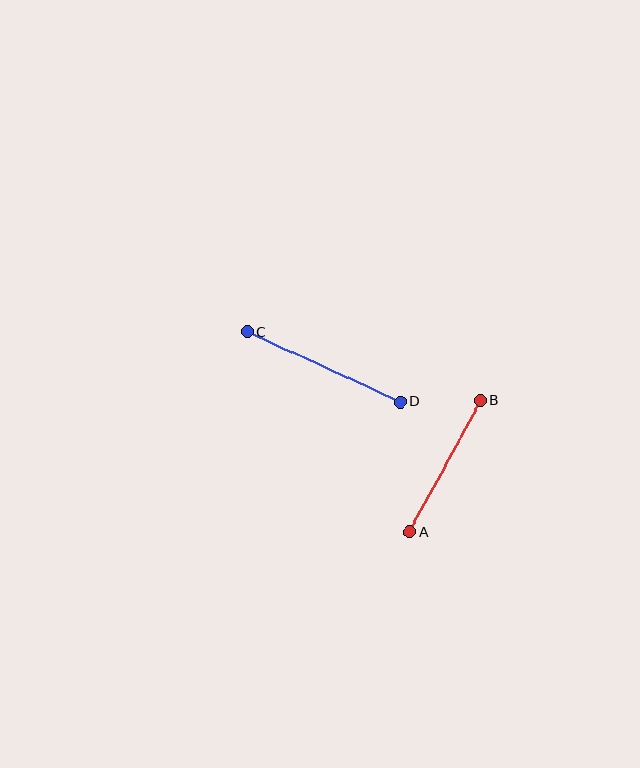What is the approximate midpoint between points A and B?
The midpoint is at approximately (445, 466) pixels.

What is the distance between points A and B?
The distance is approximately 150 pixels.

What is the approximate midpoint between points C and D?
The midpoint is at approximately (324, 367) pixels.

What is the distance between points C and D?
The distance is approximately 168 pixels.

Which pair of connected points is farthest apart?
Points C and D are farthest apart.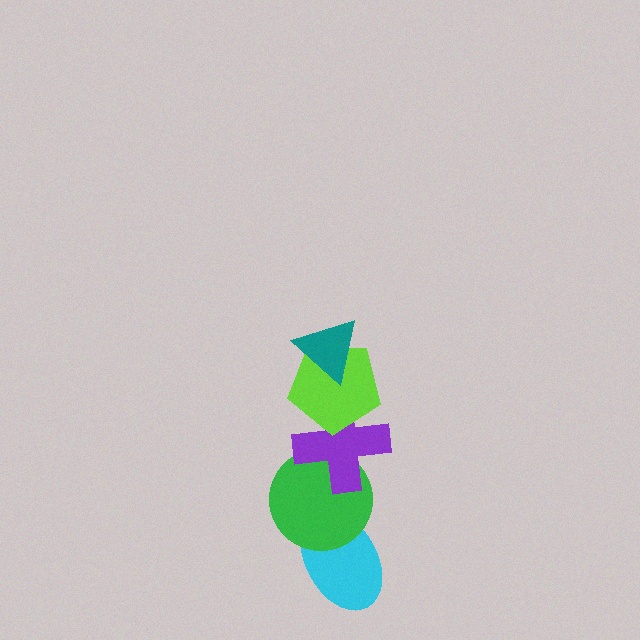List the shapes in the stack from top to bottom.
From top to bottom: the teal triangle, the lime pentagon, the purple cross, the green circle, the cyan ellipse.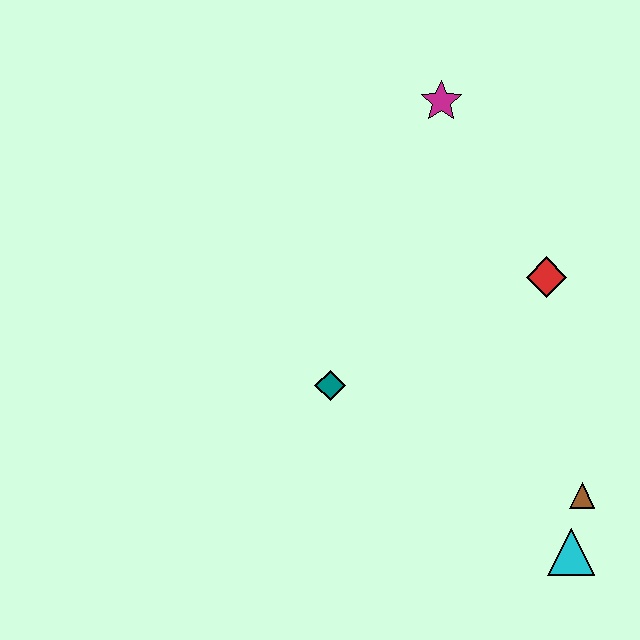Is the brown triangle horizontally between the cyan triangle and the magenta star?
No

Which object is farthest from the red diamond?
The cyan triangle is farthest from the red diamond.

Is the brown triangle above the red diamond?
No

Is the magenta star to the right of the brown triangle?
No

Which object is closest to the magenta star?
The red diamond is closest to the magenta star.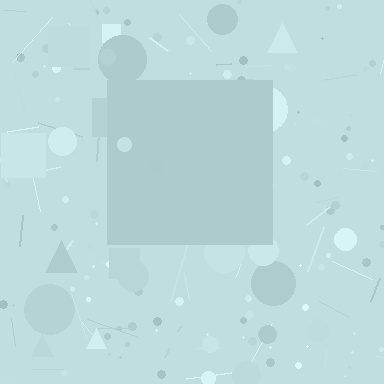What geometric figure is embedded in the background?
A square is embedded in the background.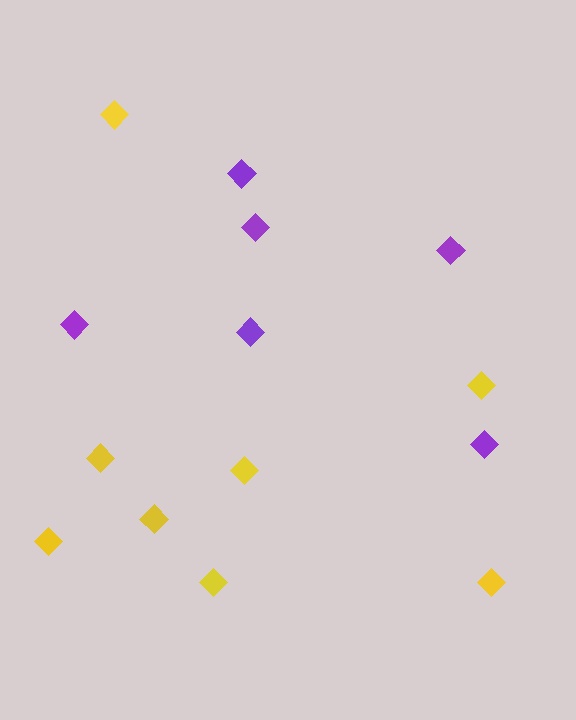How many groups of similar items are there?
There are 2 groups: one group of purple diamonds (6) and one group of yellow diamonds (8).